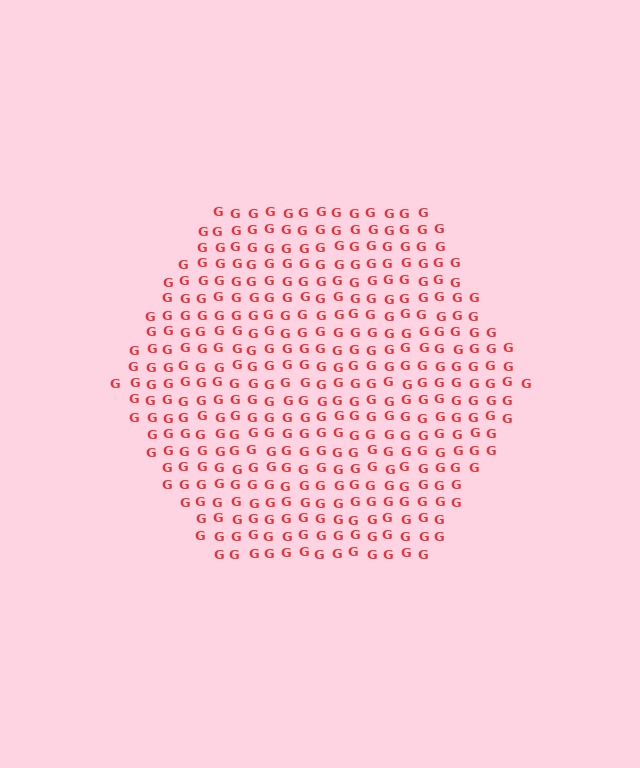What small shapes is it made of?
It is made of small letter G's.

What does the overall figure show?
The overall figure shows a hexagon.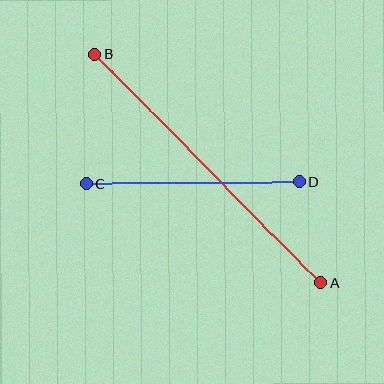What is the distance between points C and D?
The distance is approximately 213 pixels.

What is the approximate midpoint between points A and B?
The midpoint is at approximately (208, 168) pixels.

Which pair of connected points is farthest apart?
Points A and B are farthest apart.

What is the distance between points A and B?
The distance is approximately 322 pixels.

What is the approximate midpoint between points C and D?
The midpoint is at approximately (193, 183) pixels.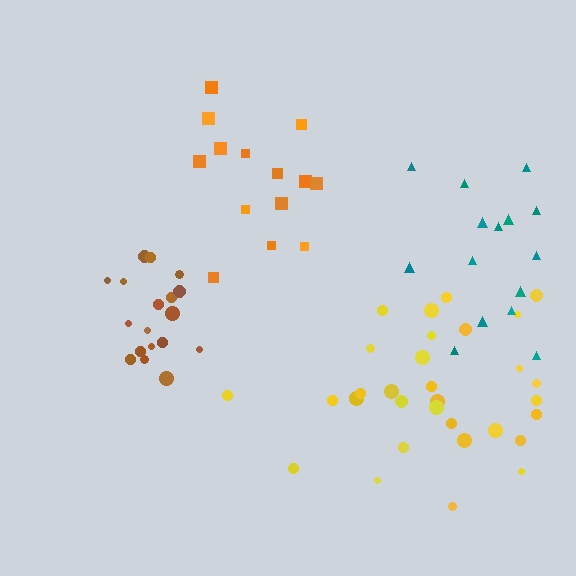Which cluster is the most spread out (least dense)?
Teal.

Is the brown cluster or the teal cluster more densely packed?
Brown.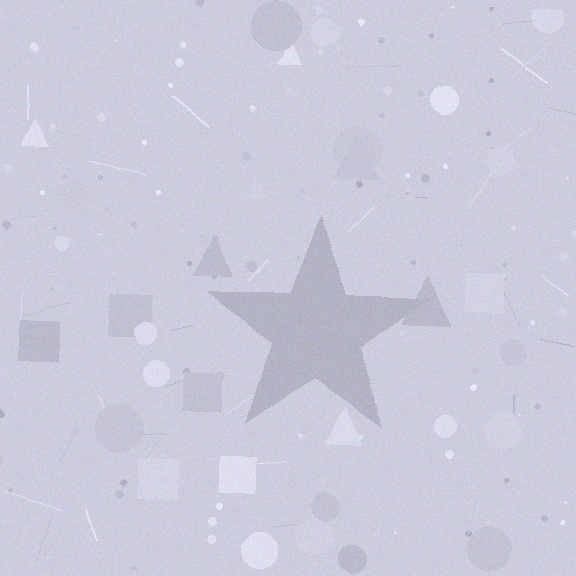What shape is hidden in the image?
A star is hidden in the image.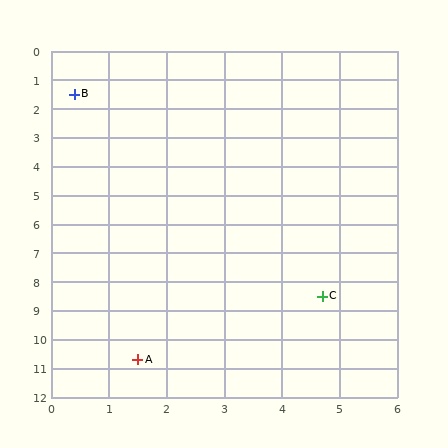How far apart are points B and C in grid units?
Points B and C are about 8.2 grid units apart.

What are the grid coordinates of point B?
Point B is at approximately (0.4, 1.5).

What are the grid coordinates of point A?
Point A is at approximately (1.5, 10.7).